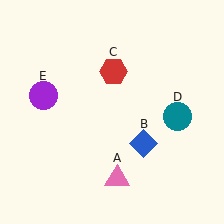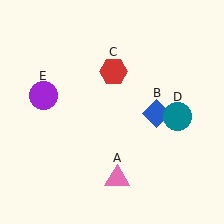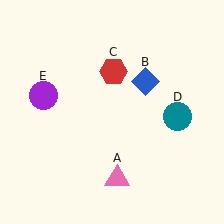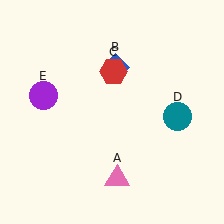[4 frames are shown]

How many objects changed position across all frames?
1 object changed position: blue diamond (object B).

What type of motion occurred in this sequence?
The blue diamond (object B) rotated counterclockwise around the center of the scene.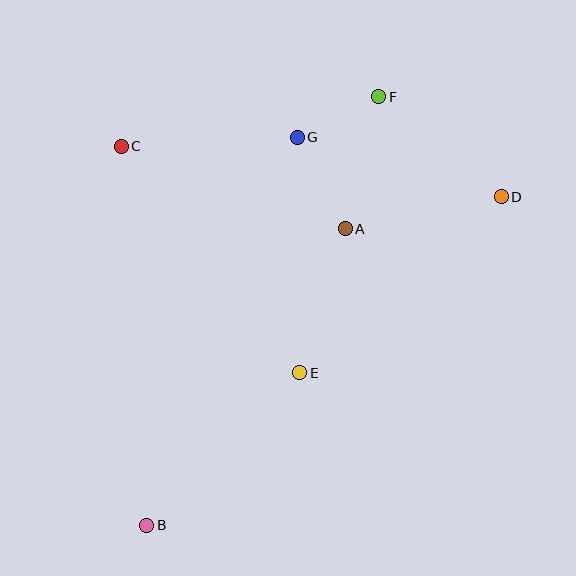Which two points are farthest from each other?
Points B and F are farthest from each other.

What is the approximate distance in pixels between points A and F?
The distance between A and F is approximately 136 pixels.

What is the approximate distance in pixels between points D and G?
The distance between D and G is approximately 212 pixels.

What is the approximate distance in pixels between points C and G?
The distance between C and G is approximately 176 pixels.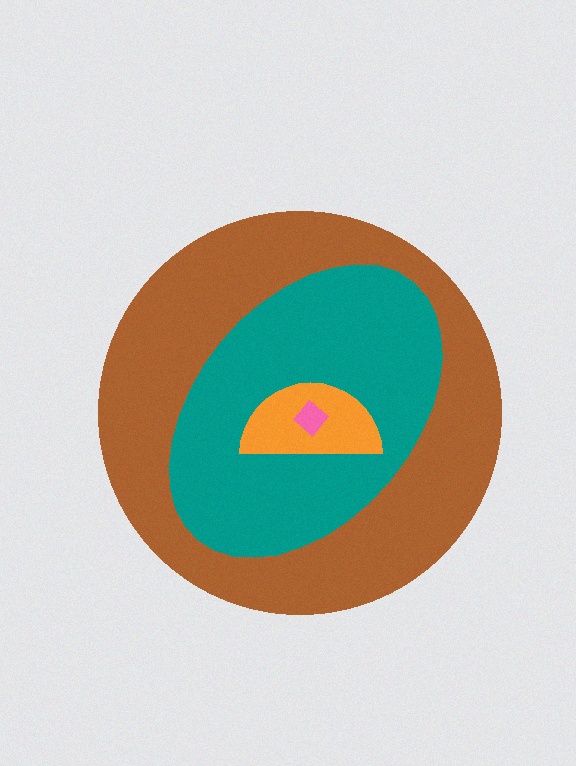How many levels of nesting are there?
4.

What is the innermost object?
The pink diamond.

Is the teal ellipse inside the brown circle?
Yes.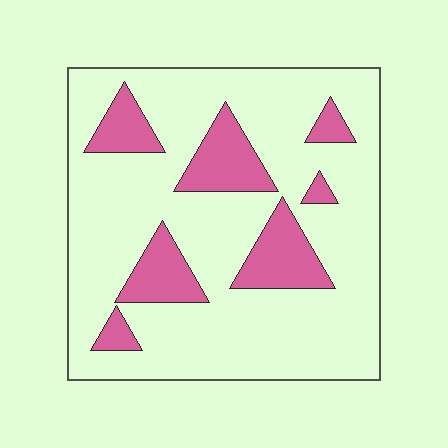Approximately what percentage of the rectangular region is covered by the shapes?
Approximately 20%.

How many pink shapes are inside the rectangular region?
7.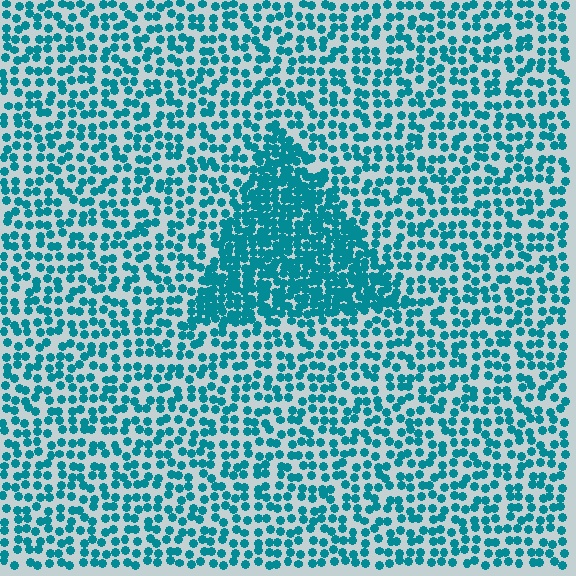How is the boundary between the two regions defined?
The boundary is defined by a change in element density (approximately 2.1x ratio). All elements are the same color, size, and shape.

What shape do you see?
I see a triangle.